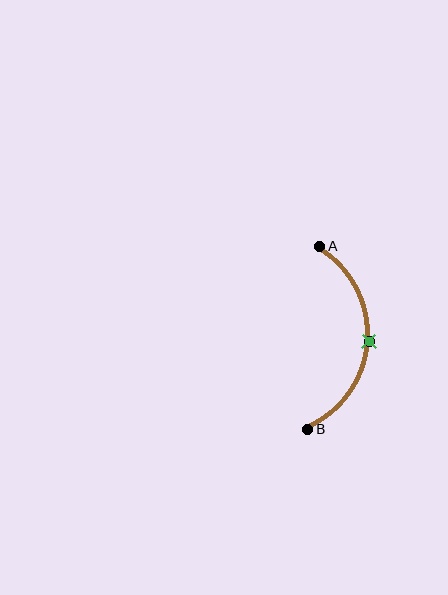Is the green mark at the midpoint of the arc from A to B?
Yes. The green mark lies on the arc at equal arc-length from both A and B — it is the arc midpoint.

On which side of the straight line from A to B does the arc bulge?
The arc bulges to the right of the straight line connecting A and B.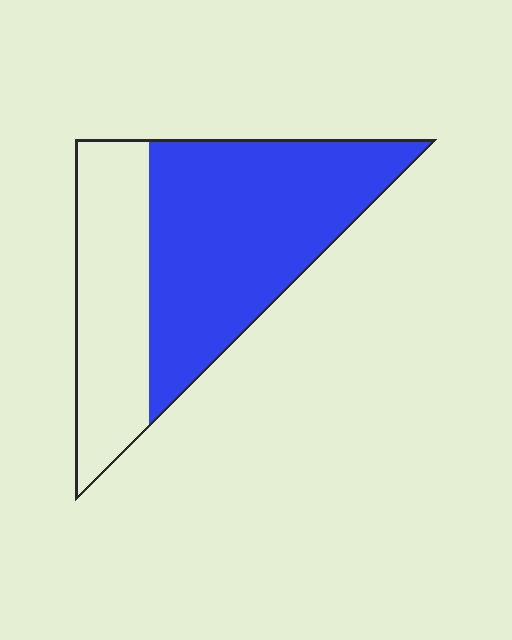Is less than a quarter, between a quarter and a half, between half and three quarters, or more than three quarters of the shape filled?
Between half and three quarters.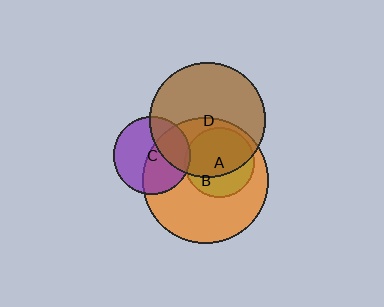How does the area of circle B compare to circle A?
Approximately 3.3 times.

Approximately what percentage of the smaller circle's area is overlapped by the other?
Approximately 5%.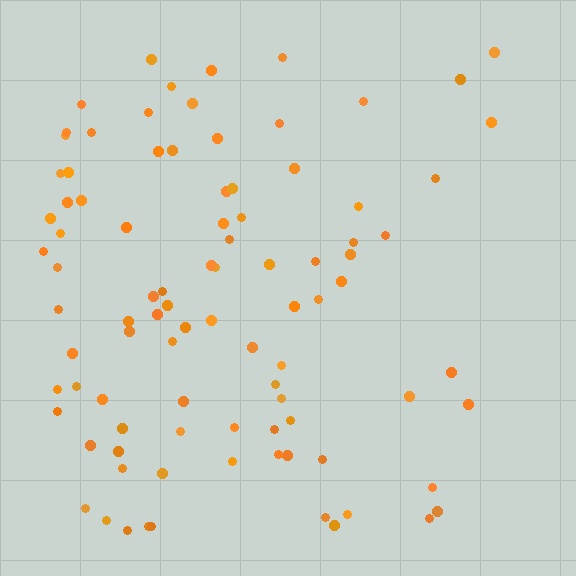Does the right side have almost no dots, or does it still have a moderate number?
Still a moderate number, just noticeably fewer than the left.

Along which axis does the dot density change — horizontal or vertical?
Horizontal.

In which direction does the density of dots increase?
From right to left, with the left side densest.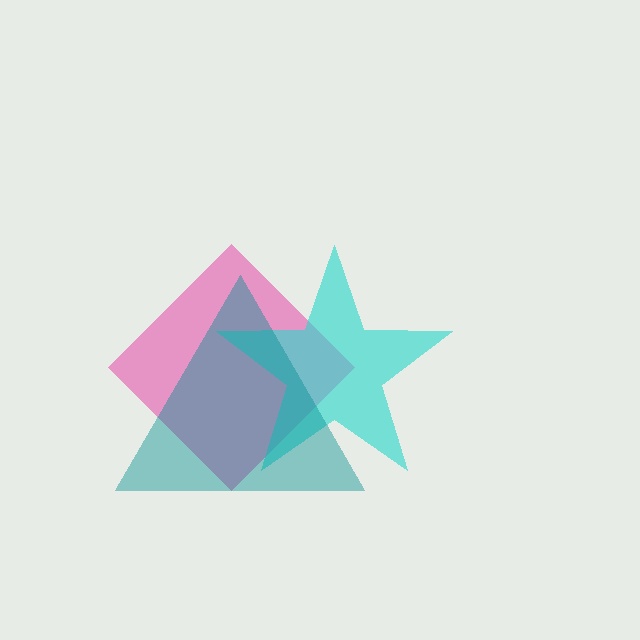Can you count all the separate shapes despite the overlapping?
Yes, there are 3 separate shapes.